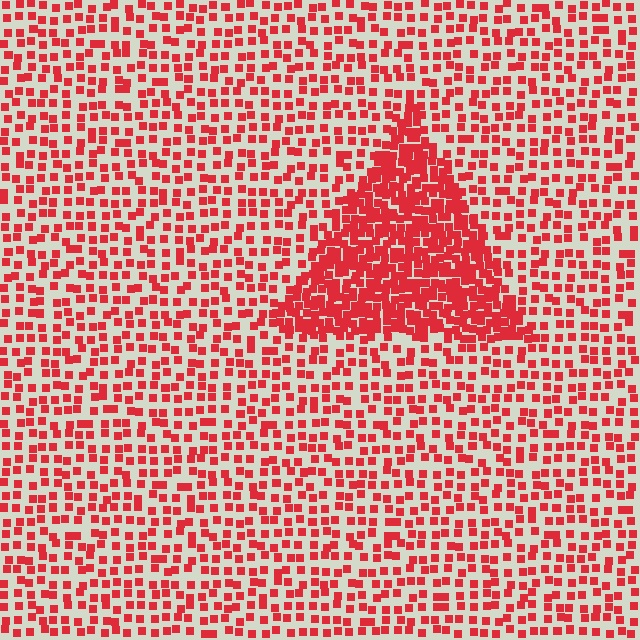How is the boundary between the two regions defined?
The boundary is defined by a change in element density (approximately 2.4x ratio). All elements are the same color, size, and shape.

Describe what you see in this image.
The image contains small red elements arranged at two different densities. A triangle-shaped region is visible where the elements are more densely packed than the surrounding area.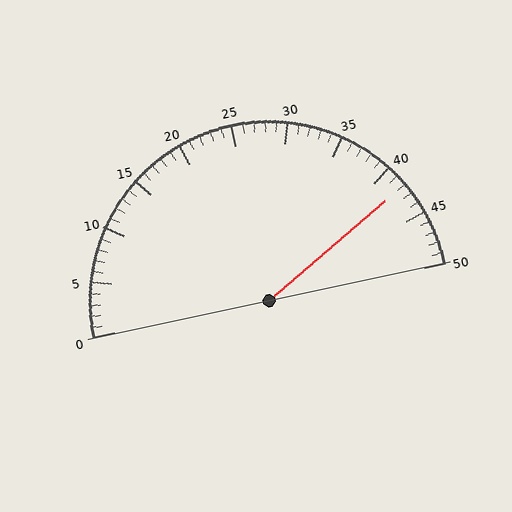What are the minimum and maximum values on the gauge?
The gauge ranges from 0 to 50.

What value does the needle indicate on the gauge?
The needle indicates approximately 42.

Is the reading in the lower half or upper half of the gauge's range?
The reading is in the upper half of the range (0 to 50).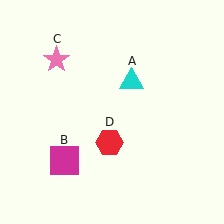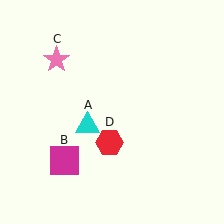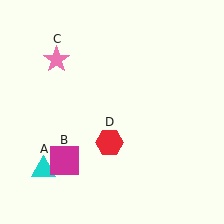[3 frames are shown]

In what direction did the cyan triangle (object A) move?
The cyan triangle (object A) moved down and to the left.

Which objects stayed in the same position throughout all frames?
Magenta square (object B) and pink star (object C) and red hexagon (object D) remained stationary.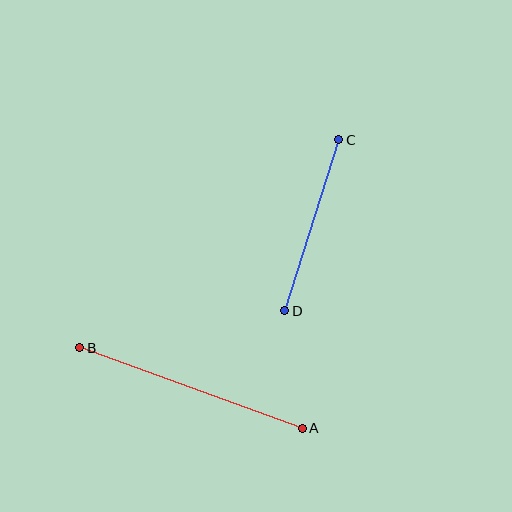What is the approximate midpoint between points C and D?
The midpoint is at approximately (312, 225) pixels.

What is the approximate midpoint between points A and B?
The midpoint is at approximately (191, 388) pixels.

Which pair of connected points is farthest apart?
Points A and B are farthest apart.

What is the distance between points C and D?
The distance is approximately 179 pixels.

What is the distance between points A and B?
The distance is approximately 237 pixels.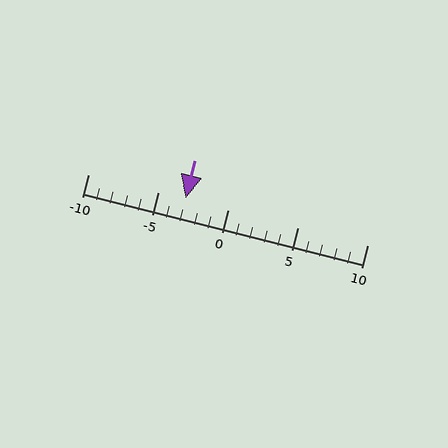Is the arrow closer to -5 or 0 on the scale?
The arrow is closer to -5.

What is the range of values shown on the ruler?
The ruler shows values from -10 to 10.